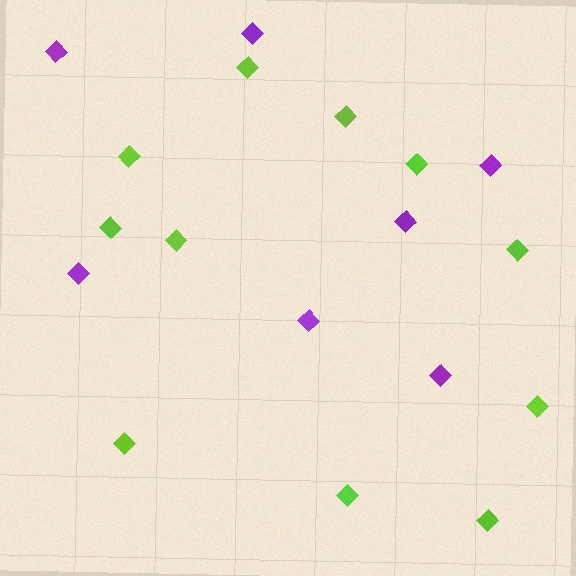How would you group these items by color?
There are 2 groups: one group of lime diamonds (11) and one group of purple diamonds (7).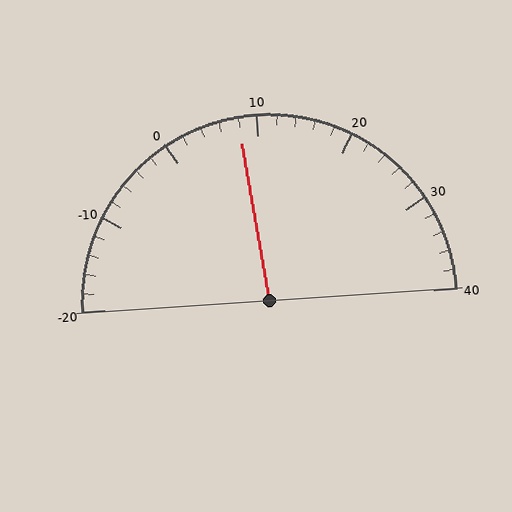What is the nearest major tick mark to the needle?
The nearest major tick mark is 10.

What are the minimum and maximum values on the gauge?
The gauge ranges from -20 to 40.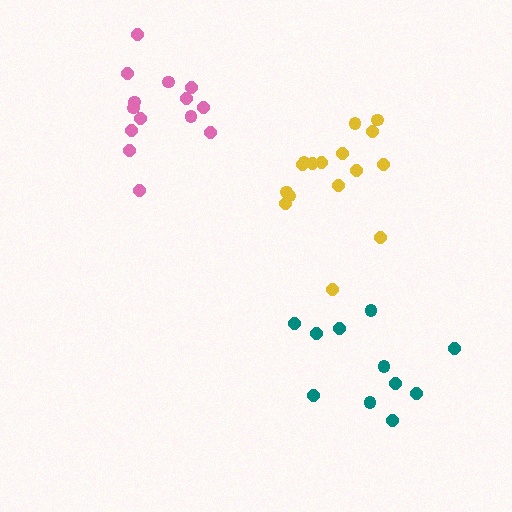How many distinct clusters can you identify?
There are 3 distinct clusters.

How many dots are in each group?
Group 1: 11 dots, Group 2: 14 dots, Group 3: 16 dots (41 total).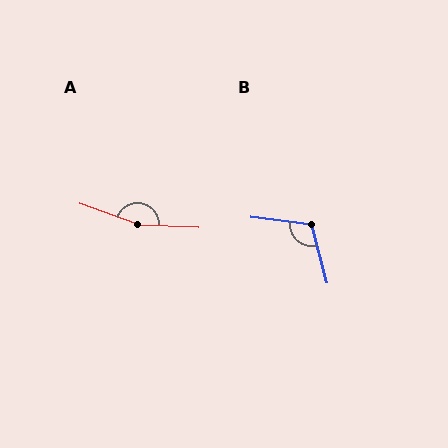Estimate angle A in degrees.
Approximately 163 degrees.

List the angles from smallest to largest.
B (112°), A (163°).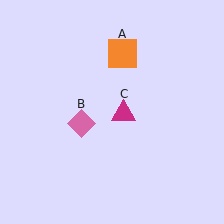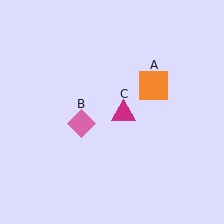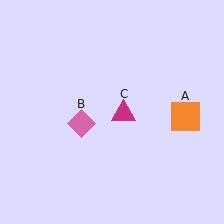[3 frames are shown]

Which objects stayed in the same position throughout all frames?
Pink diamond (object B) and magenta triangle (object C) remained stationary.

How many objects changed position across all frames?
1 object changed position: orange square (object A).